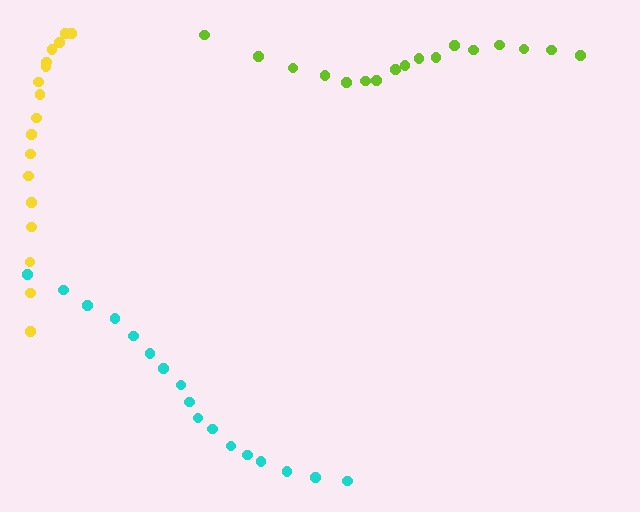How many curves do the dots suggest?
There are 3 distinct paths.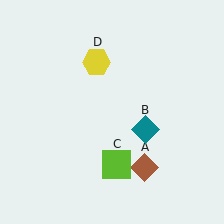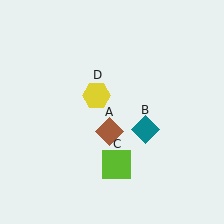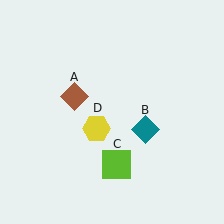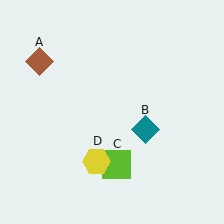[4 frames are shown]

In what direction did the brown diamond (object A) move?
The brown diamond (object A) moved up and to the left.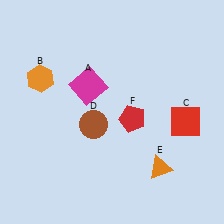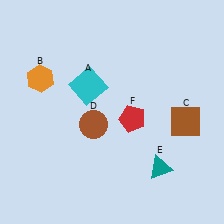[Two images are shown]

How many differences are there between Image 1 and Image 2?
There are 3 differences between the two images.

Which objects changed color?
A changed from magenta to cyan. C changed from red to brown. E changed from orange to teal.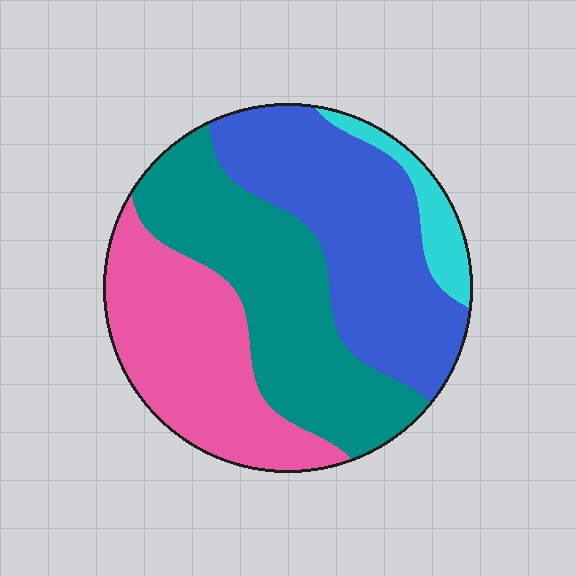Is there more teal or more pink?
Teal.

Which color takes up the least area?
Cyan, at roughly 5%.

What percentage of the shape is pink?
Pink covers roughly 30% of the shape.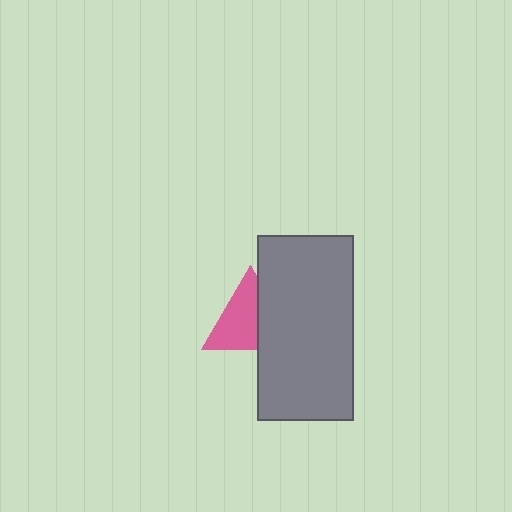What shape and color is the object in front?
The object in front is a gray rectangle.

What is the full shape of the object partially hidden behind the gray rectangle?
The partially hidden object is a pink triangle.